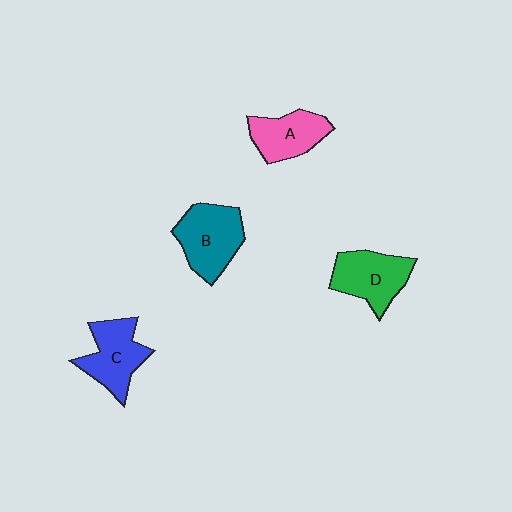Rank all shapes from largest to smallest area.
From largest to smallest: B (teal), D (green), C (blue), A (pink).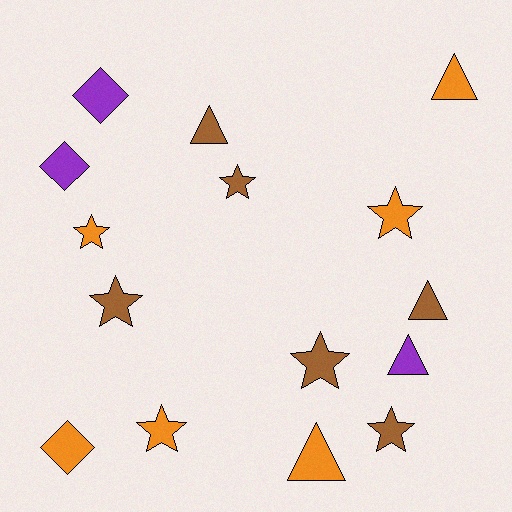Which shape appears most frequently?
Star, with 7 objects.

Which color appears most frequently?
Orange, with 6 objects.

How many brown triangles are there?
There are 2 brown triangles.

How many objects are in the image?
There are 15 objects.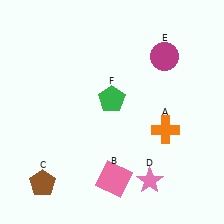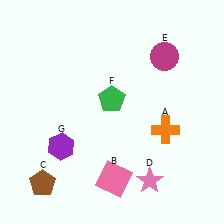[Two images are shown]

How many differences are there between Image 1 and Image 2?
There is 1 difference between the two images.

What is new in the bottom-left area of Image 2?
A purple hexagon (G) was added in the bottom-left area of Image 2.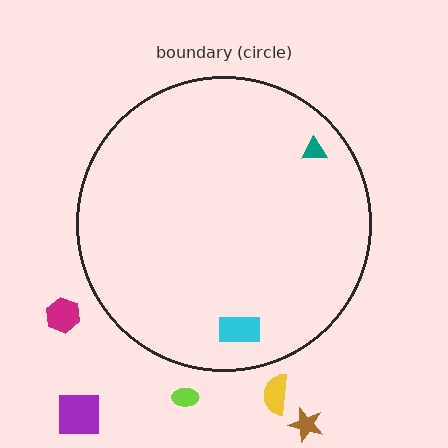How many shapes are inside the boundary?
2 inside, 5 outside.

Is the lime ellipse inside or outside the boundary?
Outside.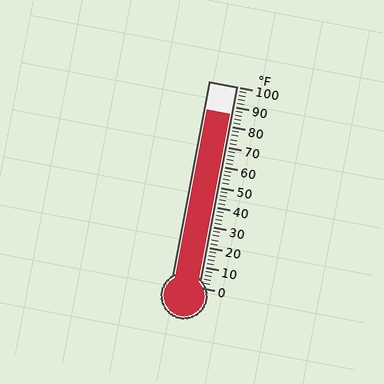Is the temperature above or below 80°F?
The temperature is above 80°F.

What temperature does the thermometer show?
The thermometer shows approximately 86°F.